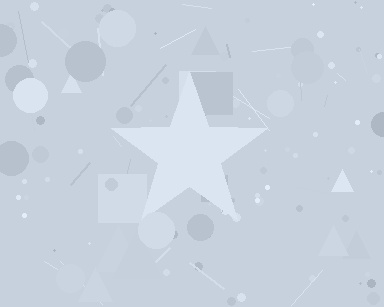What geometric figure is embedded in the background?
A star is embedded in the background.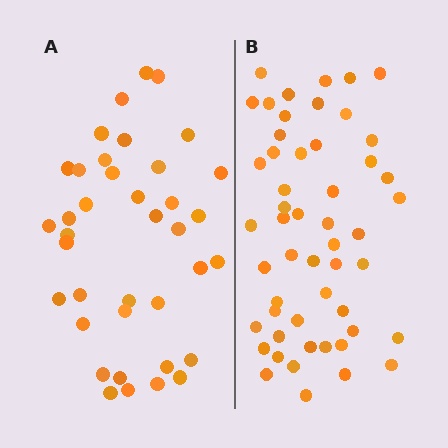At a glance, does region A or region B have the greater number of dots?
Region B (the right region) has more dots.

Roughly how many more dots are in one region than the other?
Region B has approximately 15 more dots than region A.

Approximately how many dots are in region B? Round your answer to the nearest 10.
About 50 dots. (The exact count is 52, which rounds to 50.)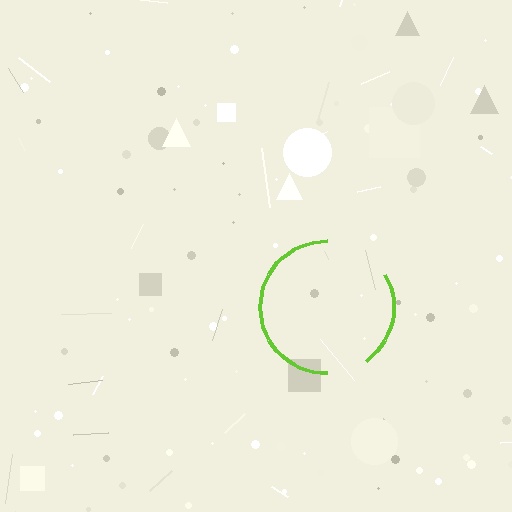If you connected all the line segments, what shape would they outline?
They would outline a circle.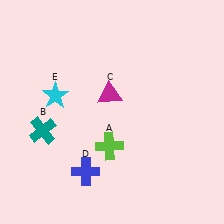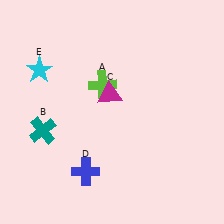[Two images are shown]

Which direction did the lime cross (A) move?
The lime cross (A) moved up.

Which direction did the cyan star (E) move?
The cyan star (E) moved up.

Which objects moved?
The objects that moved are: the lime cross (A), the cyan star (E).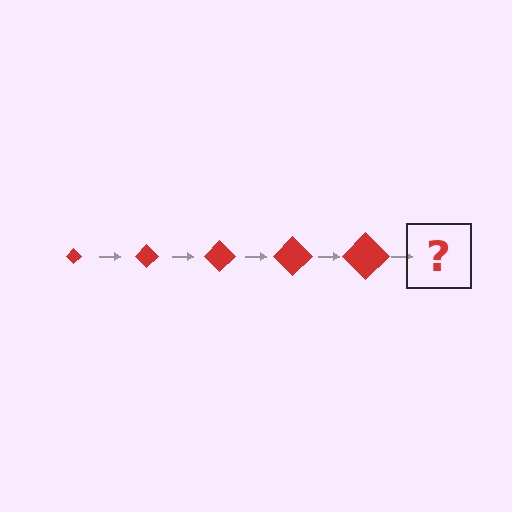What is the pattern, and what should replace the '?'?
The pattern is that the diamond gets progressively larger each step. The '?' should be a red diamond, larger than the previous one.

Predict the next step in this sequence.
The next step is a red diamond, larger than the previous one.